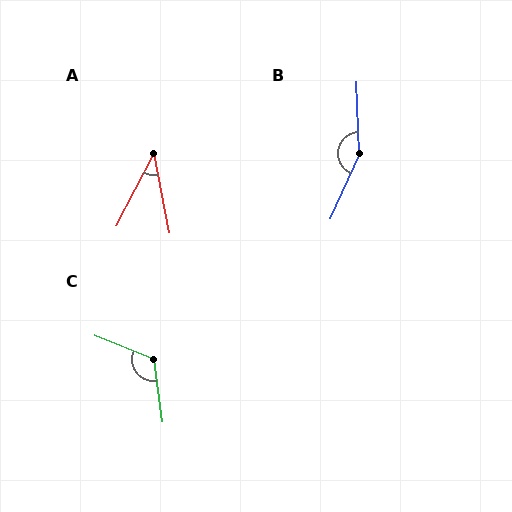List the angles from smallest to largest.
A (38°), C (120°), B (154°).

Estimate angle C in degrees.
Approximately 120 degrees.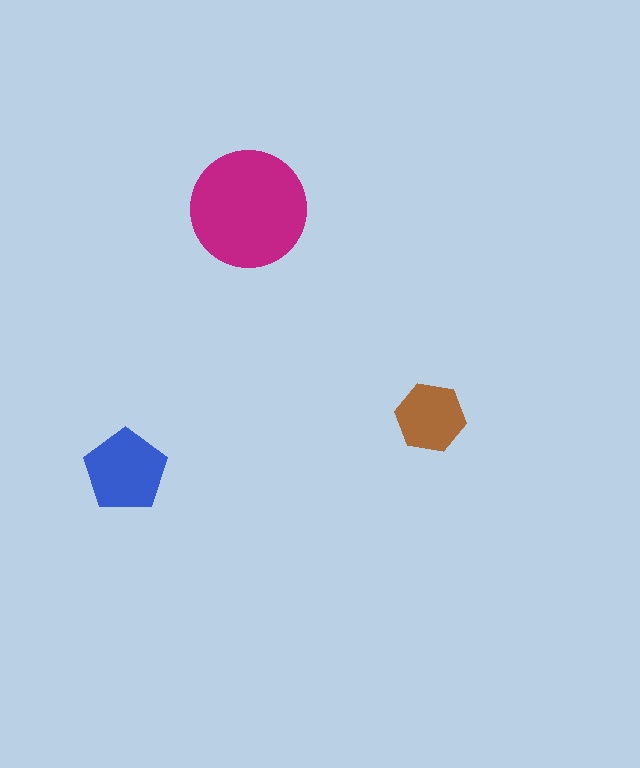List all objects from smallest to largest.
The brown hexagon, the blue pentagon, the magenta circle.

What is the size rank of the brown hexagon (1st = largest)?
3rd.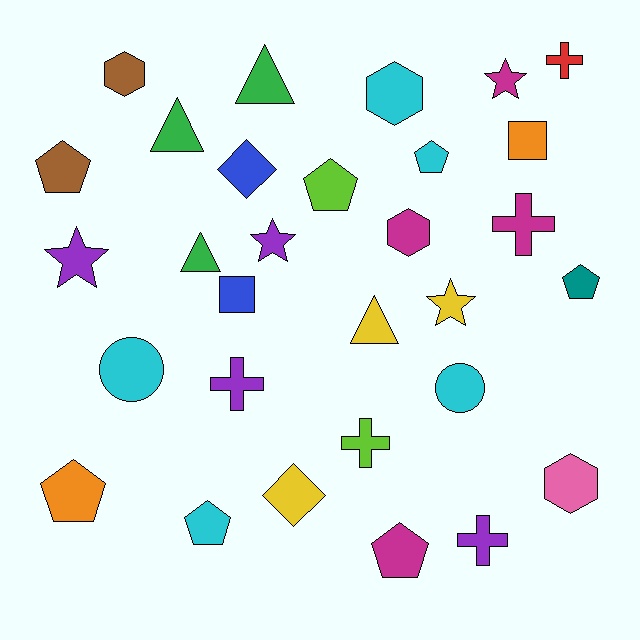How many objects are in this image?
There are 30 objects.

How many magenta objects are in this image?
There are 4 magenta objects.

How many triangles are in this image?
There are 4 triangles.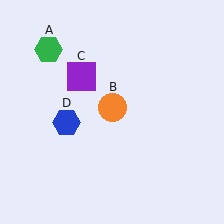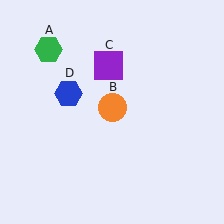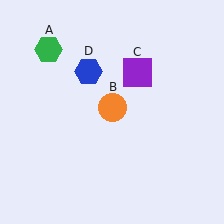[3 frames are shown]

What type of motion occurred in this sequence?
The purple square (object C), blue hexagon (object D) rotated clockwise around the center of the scene.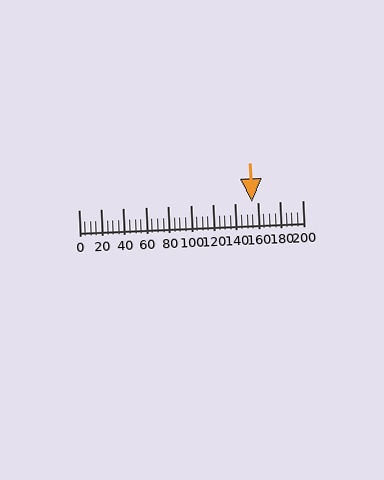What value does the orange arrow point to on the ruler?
The orange arrow points to approximately 155.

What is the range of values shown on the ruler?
The ruler shows values from 0 to 200.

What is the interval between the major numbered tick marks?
The major tick marks are spaced 20 units apart.